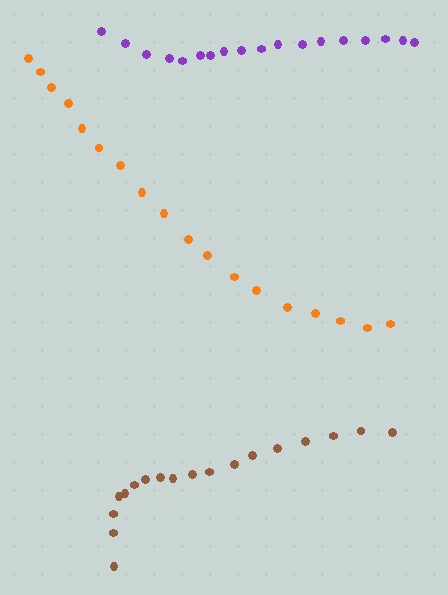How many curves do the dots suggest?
There are 3 distinct paths.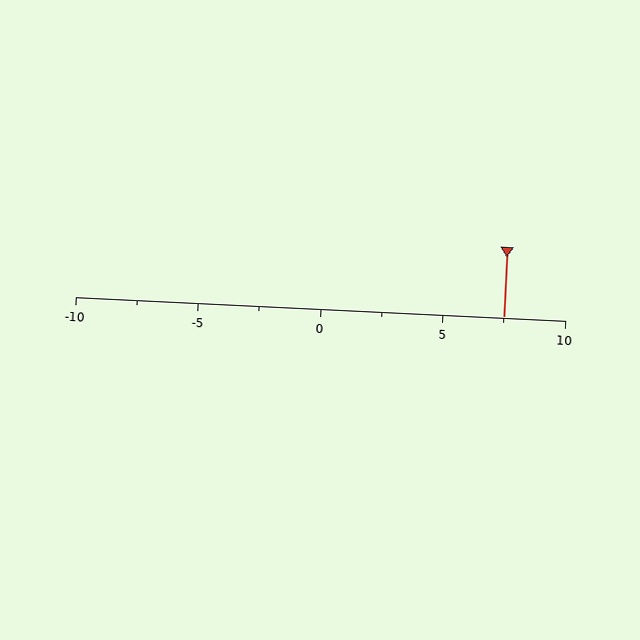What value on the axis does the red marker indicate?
The marker indicates approximately 7.5.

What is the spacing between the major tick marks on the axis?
The major ticks are spaced 5 apart.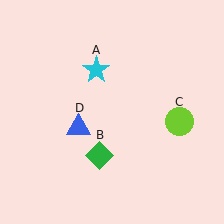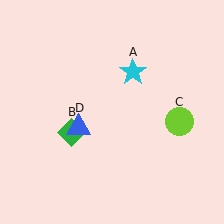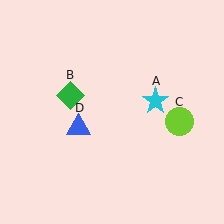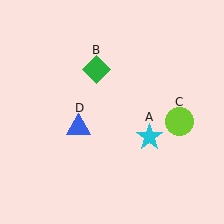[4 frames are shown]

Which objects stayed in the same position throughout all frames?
Lime circle (object C) and blue triangle (object D) remained stationary.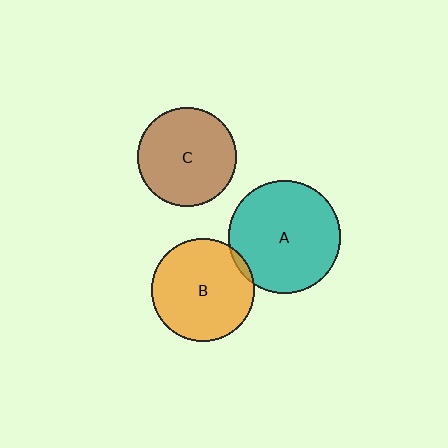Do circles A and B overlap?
Yes.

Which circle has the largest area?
Circle A (teal).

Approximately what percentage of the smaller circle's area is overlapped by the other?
Approximately 5%.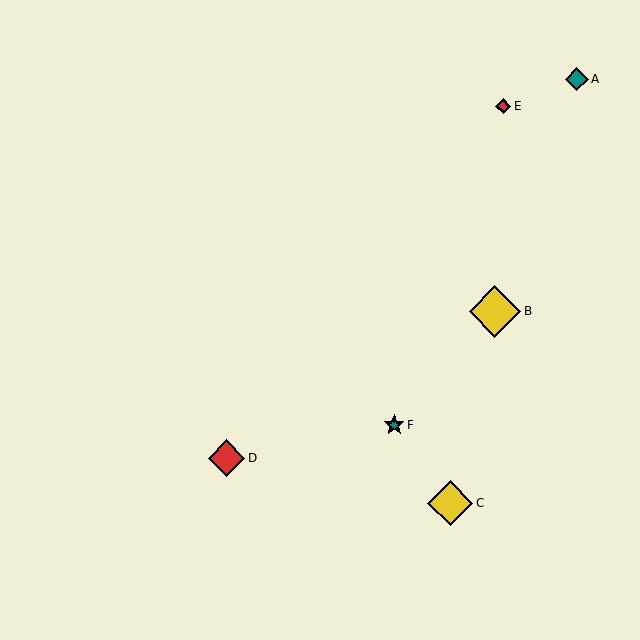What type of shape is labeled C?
Shape C is a yellow diamond.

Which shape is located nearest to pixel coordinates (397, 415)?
The teal star (labeled F) at (394, 425) is nearest to that location.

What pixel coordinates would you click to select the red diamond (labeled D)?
Click at (227, 458) to select the red diamond D.